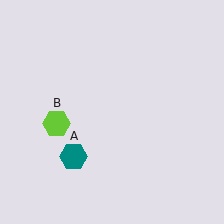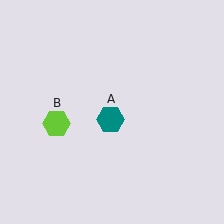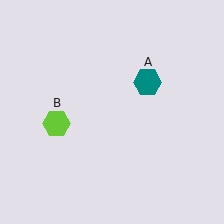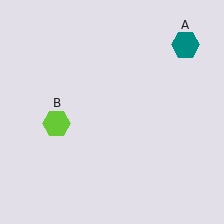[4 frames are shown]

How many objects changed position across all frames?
1 object changed position: teal hexagon (object A).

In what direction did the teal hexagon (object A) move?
The teal hexagon (object A) moved up and to the right.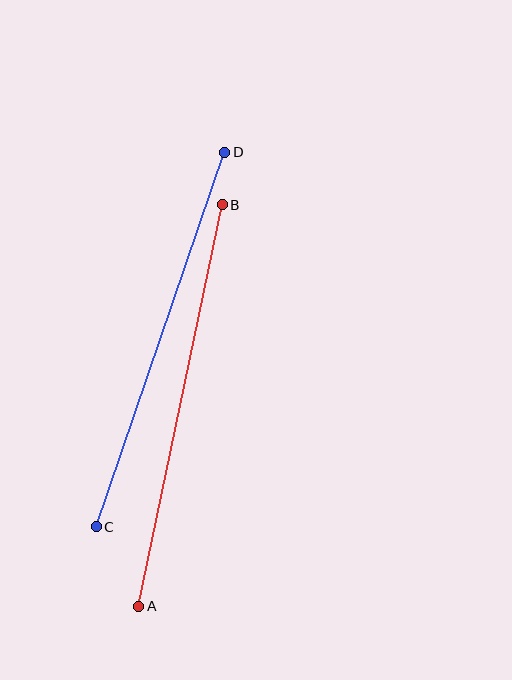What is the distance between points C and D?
The distance is approximately 396 pixels.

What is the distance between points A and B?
The distance is approximately 410 pixels.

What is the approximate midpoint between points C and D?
The midpoint is at approximately (161, 339) pixels.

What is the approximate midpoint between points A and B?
The midpoint is at approximately (180, 405) pixels.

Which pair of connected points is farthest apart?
Points A and B are farthest apart.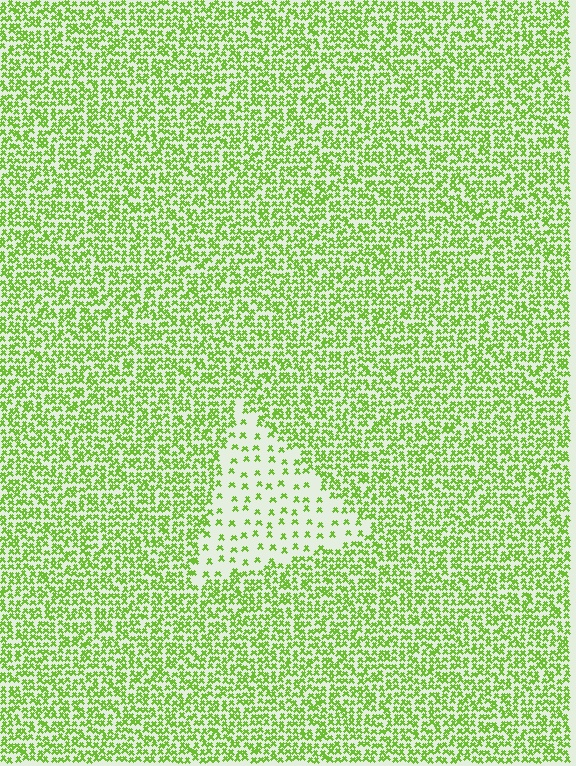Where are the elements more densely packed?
The elements are more densely packed outside the triangle boundary.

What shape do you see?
I see a triangle.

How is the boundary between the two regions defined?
The boundary is defined by a change in element density (approximately 3.1x ratio). All elements are the same color, size, and shape.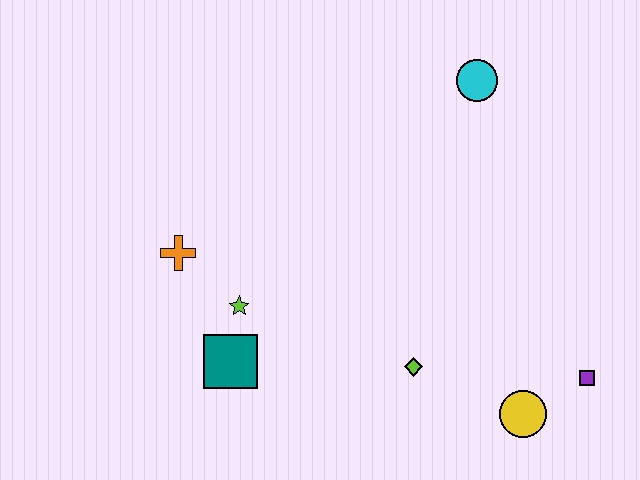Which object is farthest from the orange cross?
The purple square is farthest from the orange cross.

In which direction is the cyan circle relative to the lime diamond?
The cyan circle is above the lime diamond.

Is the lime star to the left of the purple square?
Yes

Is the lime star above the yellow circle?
Yes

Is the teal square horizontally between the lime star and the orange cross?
Yes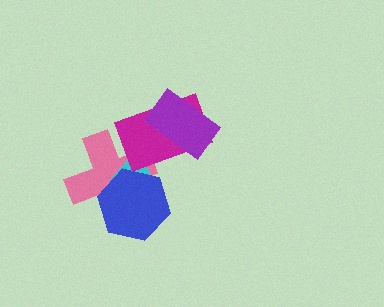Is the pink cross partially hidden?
Yes, it is partially covered by another shape.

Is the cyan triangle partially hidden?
Yes, it is partially covered by another shape.